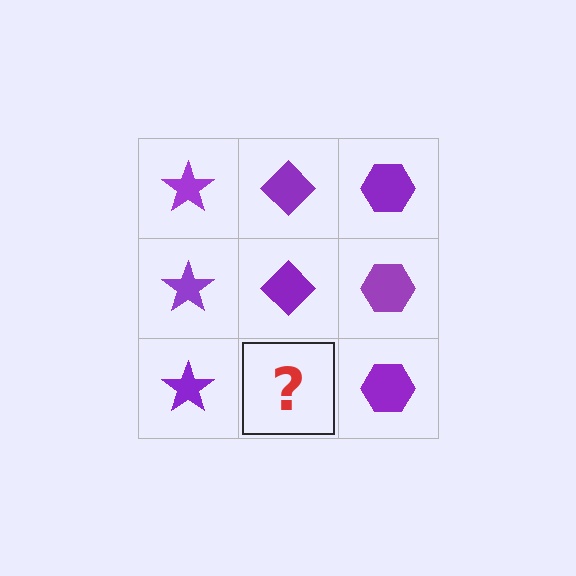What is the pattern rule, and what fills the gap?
The rule is that each column has a consistent shape. The gap should be filled with a purple diamond.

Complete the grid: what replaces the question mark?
The question mark should be replaced with a purple diamond.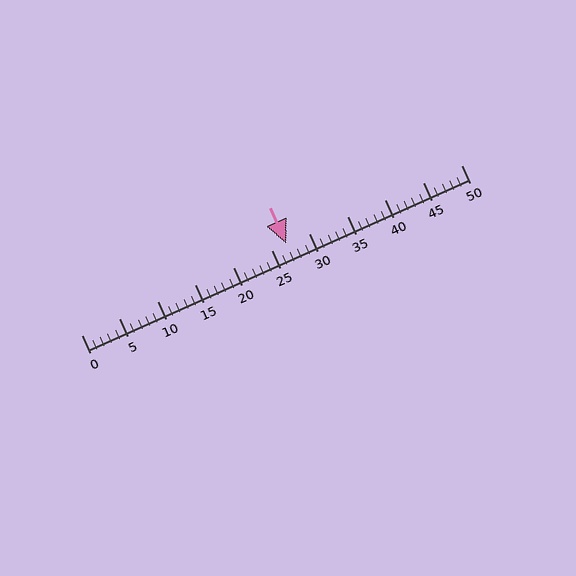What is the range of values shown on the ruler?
The ruler shows values from 0 to 50.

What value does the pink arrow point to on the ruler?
The pink arrow points to approximately 27.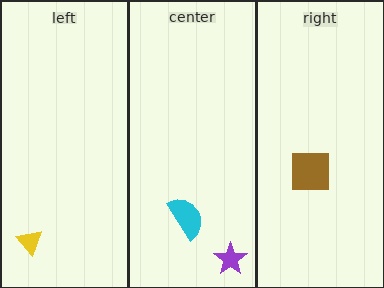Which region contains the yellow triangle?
The left region.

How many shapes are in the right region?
1.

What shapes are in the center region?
The purple star, the cyan semicircle.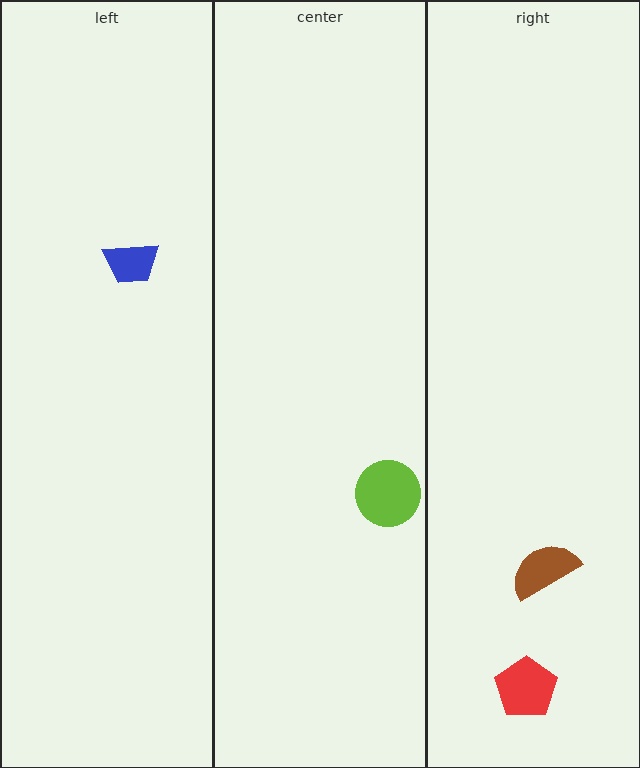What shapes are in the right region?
The brown semicircle, the red pentagon.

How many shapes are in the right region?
2.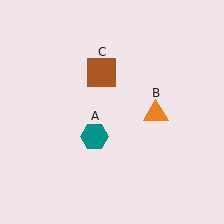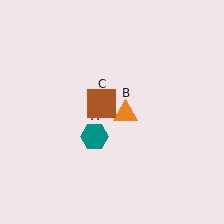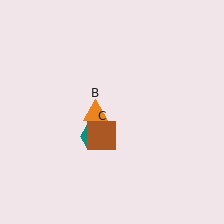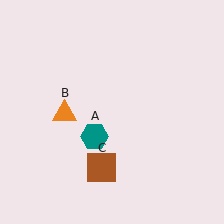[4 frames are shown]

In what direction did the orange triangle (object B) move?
The orange triangle (object B) moved left.